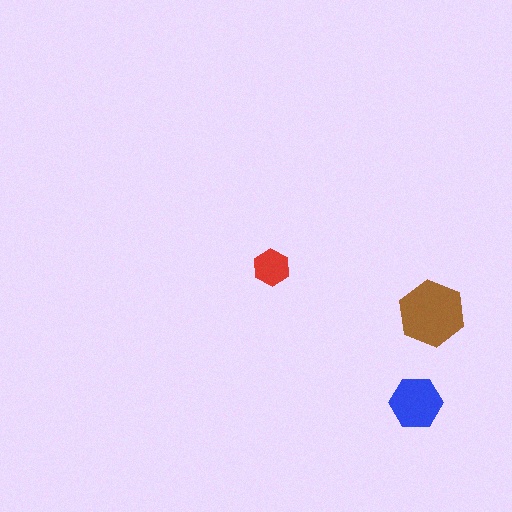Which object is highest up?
The red hexagon is topmost.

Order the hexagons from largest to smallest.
the brown one, the blue one, the red one.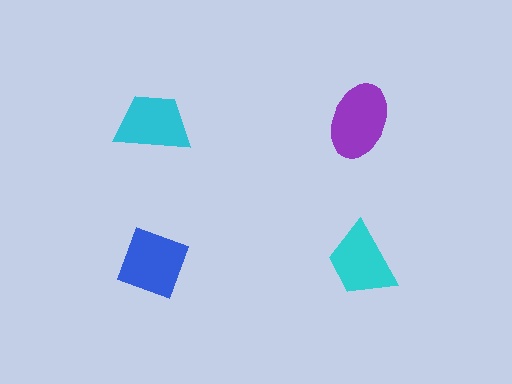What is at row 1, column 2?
A purple ellipse.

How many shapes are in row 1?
2 shapes.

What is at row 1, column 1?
A cyan trapezoid.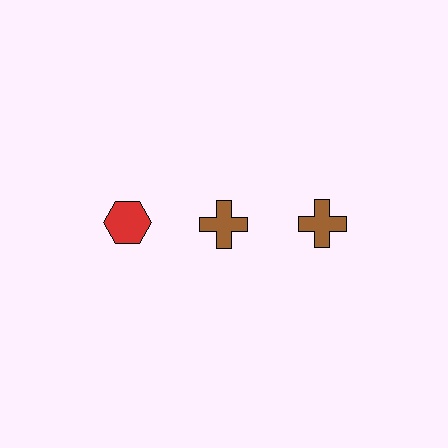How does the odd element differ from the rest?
It differs in both color (red instead of brown) and shape (hexagon instead of cross).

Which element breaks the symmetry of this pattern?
The red hexagon in the top row, leftmost column breaks the symmetry. All other shapes are brown crosses.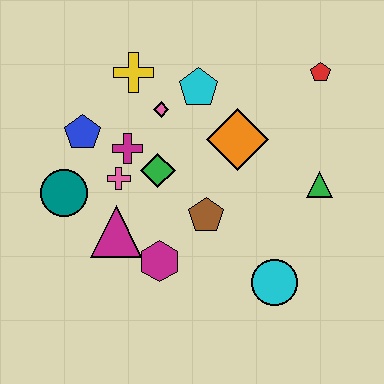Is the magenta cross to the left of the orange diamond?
Yes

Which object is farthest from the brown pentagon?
The red pentagon is farthest from the brown pentagon.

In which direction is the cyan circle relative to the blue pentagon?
The cyan circle is to the right of the blue pentagon.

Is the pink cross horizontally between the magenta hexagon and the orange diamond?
No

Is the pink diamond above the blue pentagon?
Yes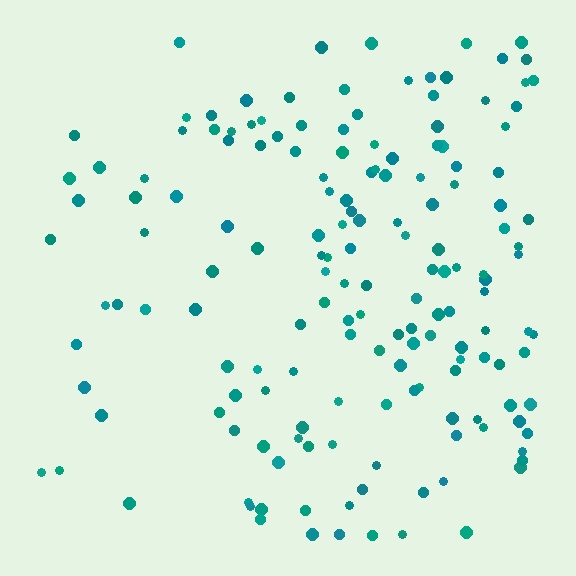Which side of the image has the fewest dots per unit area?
The left.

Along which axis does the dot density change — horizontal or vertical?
Horizontal.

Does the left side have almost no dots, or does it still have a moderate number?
Still a moderate number, just noticeably fewer than the right.